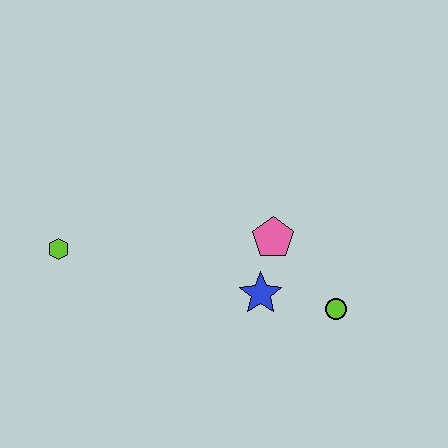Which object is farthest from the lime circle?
The lime hexagon is farthest from the lime circle.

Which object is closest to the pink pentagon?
The blue star is closest to the pink pentagon.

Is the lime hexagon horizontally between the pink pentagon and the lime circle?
No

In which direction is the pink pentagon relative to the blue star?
The pink pentagon is above the blue star.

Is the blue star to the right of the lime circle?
No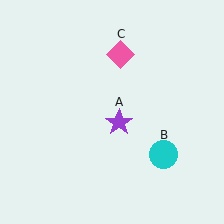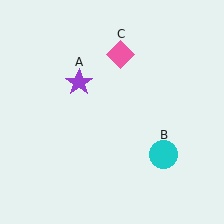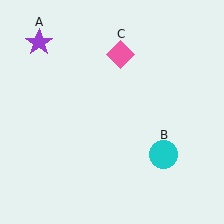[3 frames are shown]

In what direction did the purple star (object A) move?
The purple star (object A) moved up and to the left.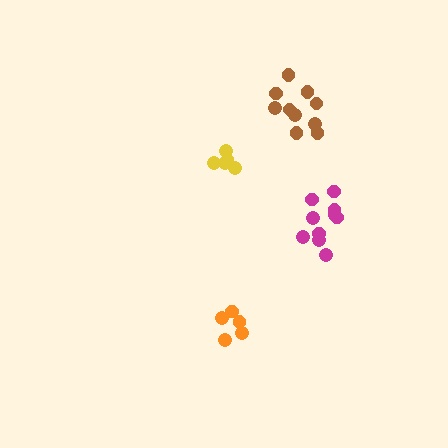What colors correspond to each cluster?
The clusters are colored: yellow, orange, brown, magenta.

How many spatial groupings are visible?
There are 4 spatial groupings.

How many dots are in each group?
Group 1: 5 dots, Group 2: 5 dots, Group 3: 10 dots, Group 4: 10 dots (30 total).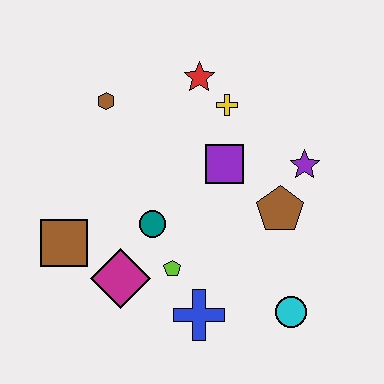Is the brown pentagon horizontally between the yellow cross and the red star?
No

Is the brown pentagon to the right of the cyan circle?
No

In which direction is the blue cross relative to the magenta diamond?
The blue cross is to the right of the magenta diamond.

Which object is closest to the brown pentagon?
The purple star is closest to the brown pentagon.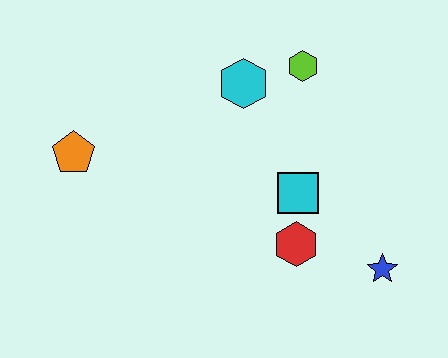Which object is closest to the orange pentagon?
The cyan hexagon is closest to the orange pentagon.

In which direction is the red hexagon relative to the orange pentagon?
The red hexagon is to the right of the orange pentagon.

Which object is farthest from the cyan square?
The orange pentagon is farthest from the cyan square.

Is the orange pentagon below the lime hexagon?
Yes